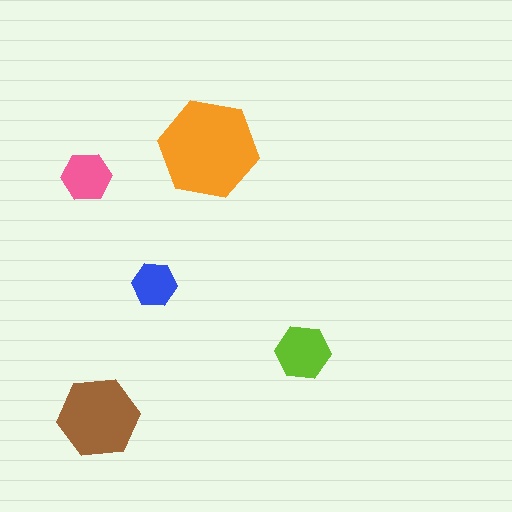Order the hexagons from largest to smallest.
the orange one, the brown one, the lime one, the pink one, the blue one.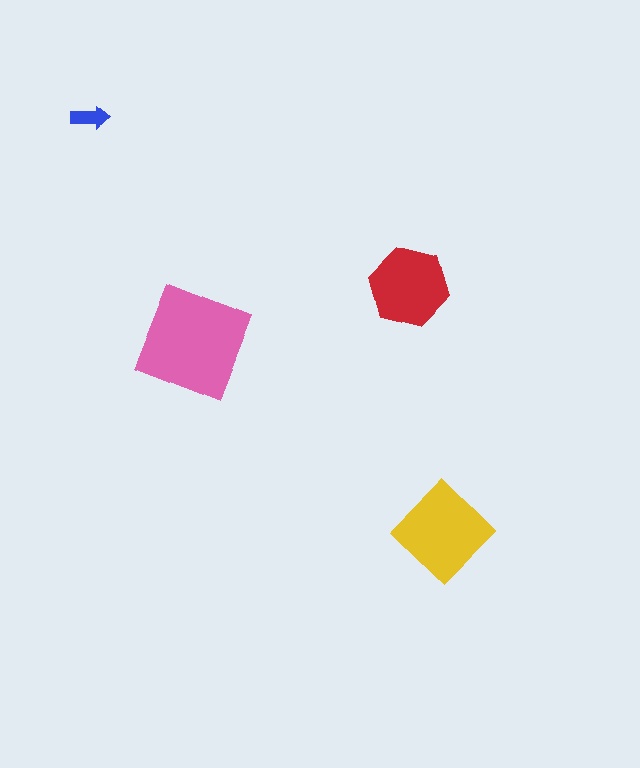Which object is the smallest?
The blue arrow.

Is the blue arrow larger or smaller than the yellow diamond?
Smaller.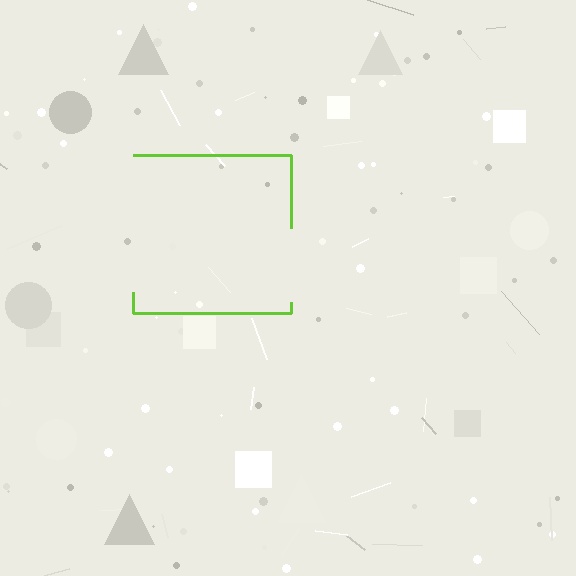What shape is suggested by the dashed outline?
The dashed outline suggests a square.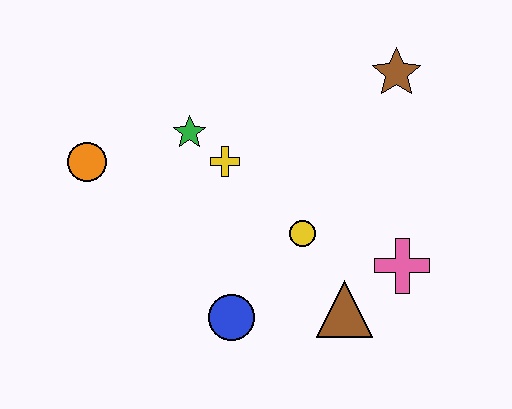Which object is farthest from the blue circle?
The brown star is farthest from the blue circle.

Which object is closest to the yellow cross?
The green star is closest to the yellow cross.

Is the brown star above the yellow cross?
Yes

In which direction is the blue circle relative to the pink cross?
The blue circle is to the left of the pink cross.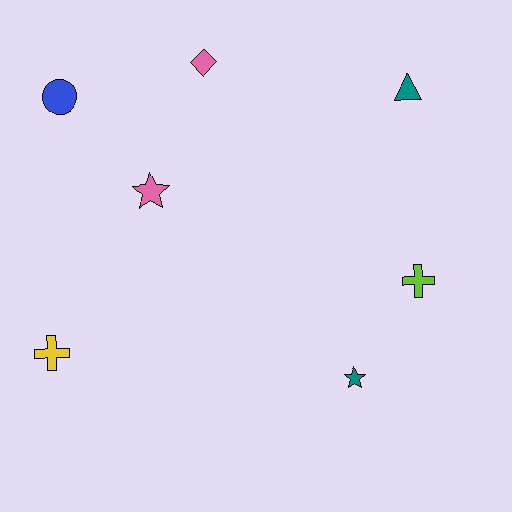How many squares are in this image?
There are no squares.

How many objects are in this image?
There are 7 objects.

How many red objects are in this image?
There are no red objects.